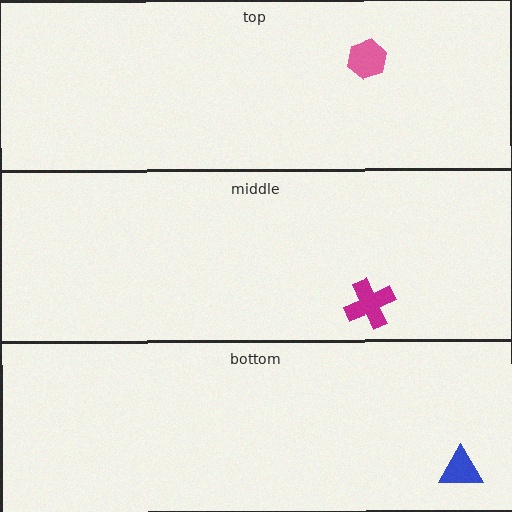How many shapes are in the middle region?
1.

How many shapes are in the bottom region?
1.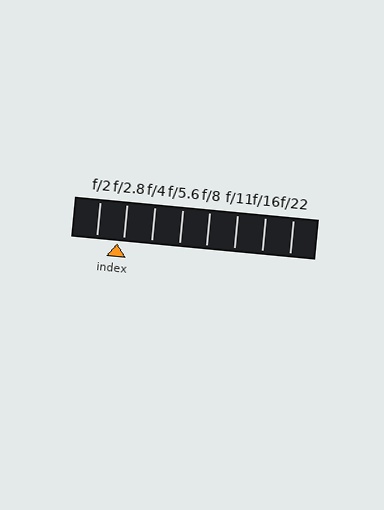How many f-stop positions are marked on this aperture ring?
There are 8 f-stop positions marked.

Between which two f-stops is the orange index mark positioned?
The index mark is between f/2 and f/2.8.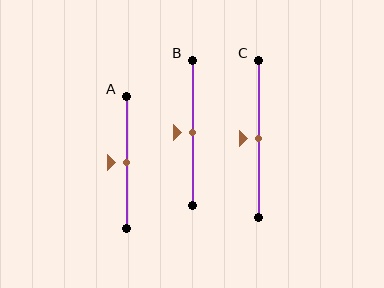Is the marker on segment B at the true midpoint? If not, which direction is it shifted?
Yes, the marker on segment B is at the true midpoint.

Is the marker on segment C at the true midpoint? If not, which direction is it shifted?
Yes, the marker on segment C is at the true midpoint.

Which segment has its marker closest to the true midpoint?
Segment A has its marker closest to the true midpoint.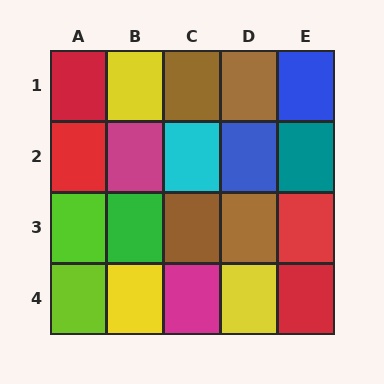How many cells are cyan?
1 cell is cyan.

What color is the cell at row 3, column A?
Lime.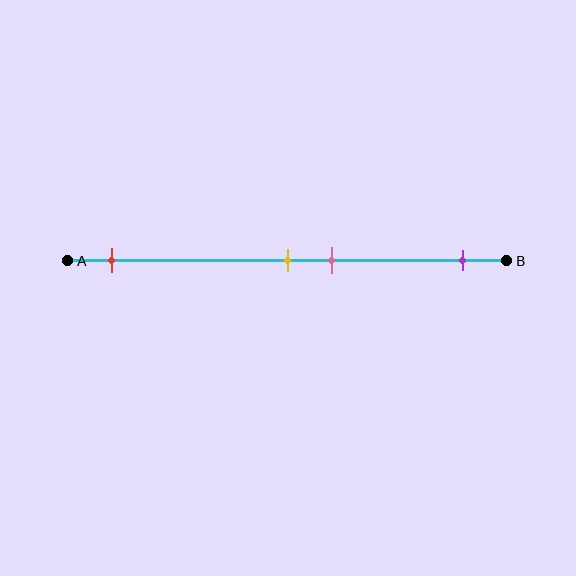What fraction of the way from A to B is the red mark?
The red mark is approximately 10% (0.1) of the way from A to B.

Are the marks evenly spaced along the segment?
No, the marks are not evenly spaced.